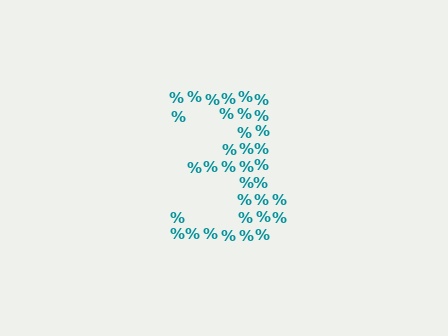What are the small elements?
The small elements are percent signs.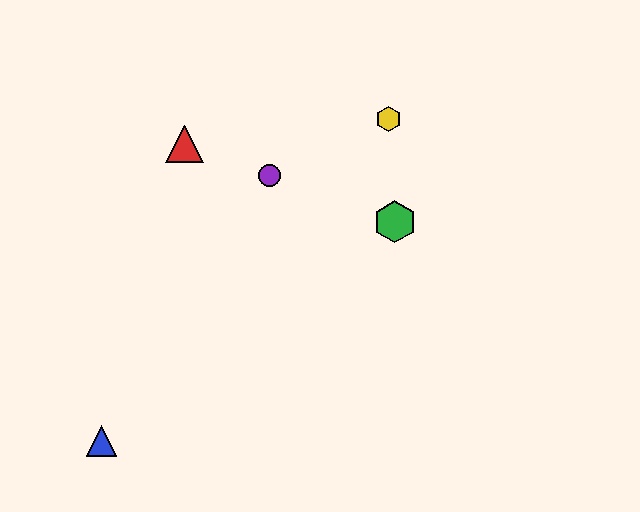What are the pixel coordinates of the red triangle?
The red triangle is at (185, 144).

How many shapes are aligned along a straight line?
3 shapes (the red triangle, the green hexagon, the purple circle) are aligned along a straight line.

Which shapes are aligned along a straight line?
The red triangle, the green hexagon, the purple circle are aligned along a straight line.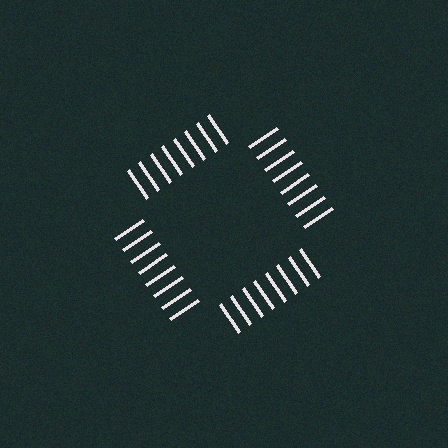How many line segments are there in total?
32 — 8 along each of the 4 edges.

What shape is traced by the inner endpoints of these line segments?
An illusory square — the line segments terminate on its edges but no continuous stroke is drawn.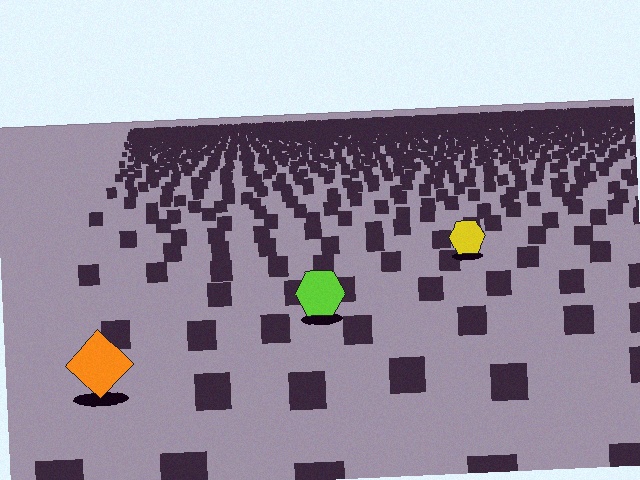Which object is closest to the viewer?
The orange diamond is closest. The texture marks near it are larger and more spread out.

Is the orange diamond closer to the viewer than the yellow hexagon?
Yes. The orange diamond is closer — you can tell from the texture gradient: the ground texture is coarser near it.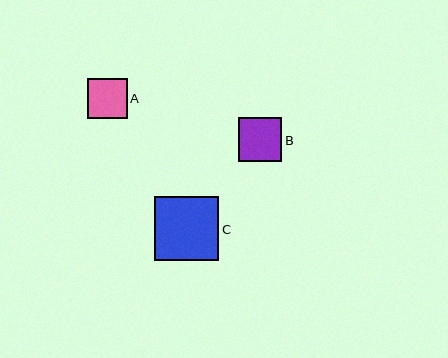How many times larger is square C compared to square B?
Square C is approximately 1.5 times the size of square B.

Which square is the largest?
Square C is the largest with a size of approximately 65 pixels.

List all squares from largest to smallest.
From largest to smallest: C, B, A.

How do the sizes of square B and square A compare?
Square B and square A are approximately the same size.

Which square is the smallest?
Square A is the smallest with a size of approximately 40 pixels.